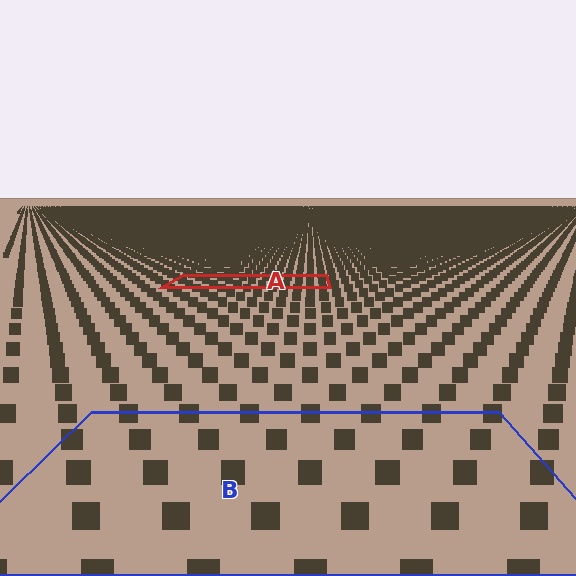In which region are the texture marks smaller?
The texture marks are smaller in region A, because it is farther away.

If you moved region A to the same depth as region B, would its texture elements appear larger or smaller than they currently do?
They would appear larger. At a closer depth, the same texture elements are projected at a bigger on-screen size.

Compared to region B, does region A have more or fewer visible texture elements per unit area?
Region A has more texture elements per unit area — they are packed more densely because it is farther away.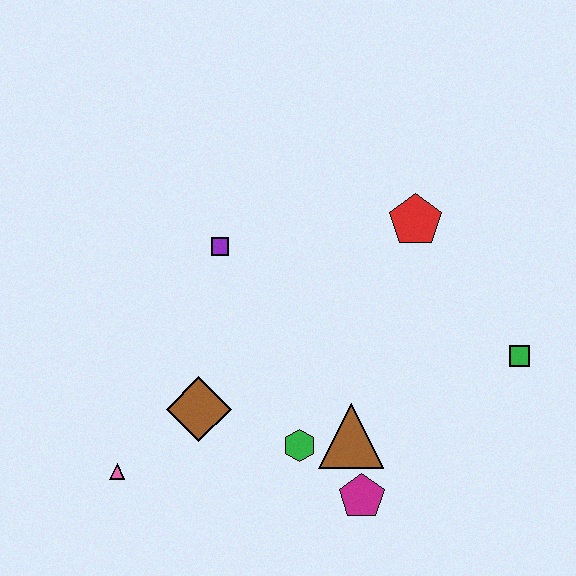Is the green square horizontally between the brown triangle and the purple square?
No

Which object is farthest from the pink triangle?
The green square is farthest from the pink triangle.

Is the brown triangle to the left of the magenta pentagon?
Yes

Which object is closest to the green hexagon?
The brown triangle is closest to the green hexagon.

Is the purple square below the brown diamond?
No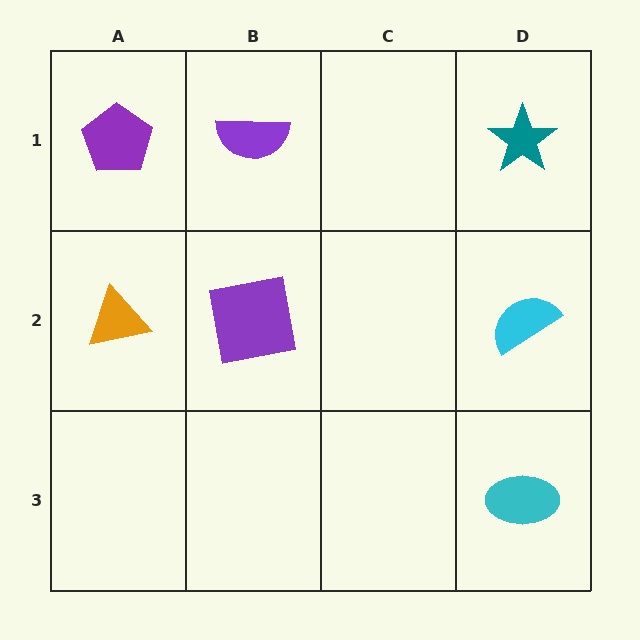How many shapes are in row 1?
3 shapes.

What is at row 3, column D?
A cyan ellipse.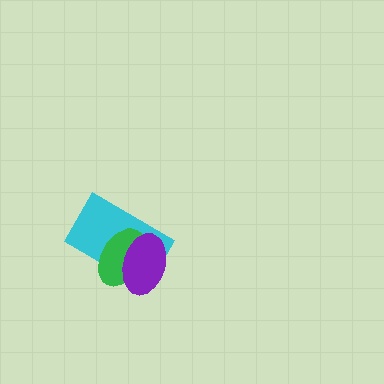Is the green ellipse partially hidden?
Yes, it is partially covered by another shape.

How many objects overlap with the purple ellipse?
2 objects overlap with the purple ellipse.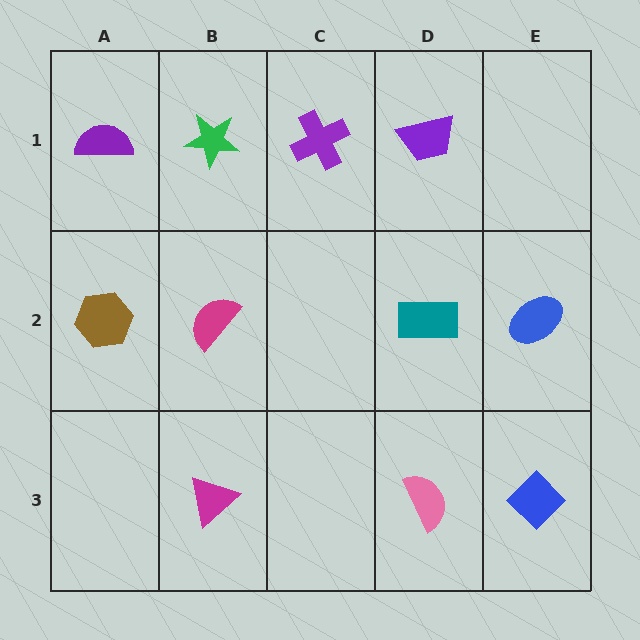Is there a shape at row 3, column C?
No, that cell is empty.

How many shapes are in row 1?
4 shapes.